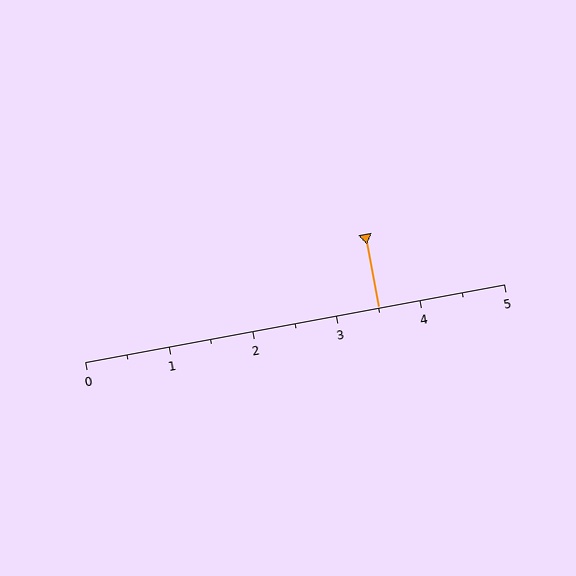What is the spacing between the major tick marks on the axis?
The major ticks are spaced 1 apart.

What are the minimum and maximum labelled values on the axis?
The axis runs from 0 to 5.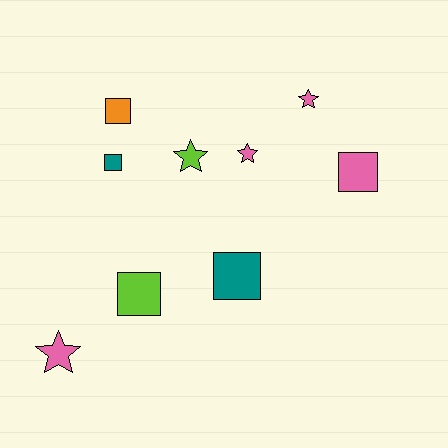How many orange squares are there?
There is 1 orange square.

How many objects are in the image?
There are 9 objects.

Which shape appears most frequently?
Square, with 5 objects.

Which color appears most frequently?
Pink, with 4 objects.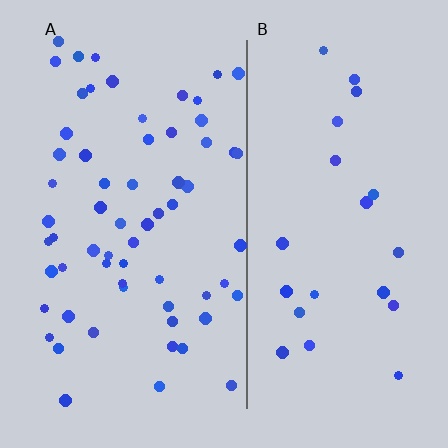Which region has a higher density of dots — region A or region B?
A (the left).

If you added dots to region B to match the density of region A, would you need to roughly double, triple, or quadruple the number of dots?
Approximately triple.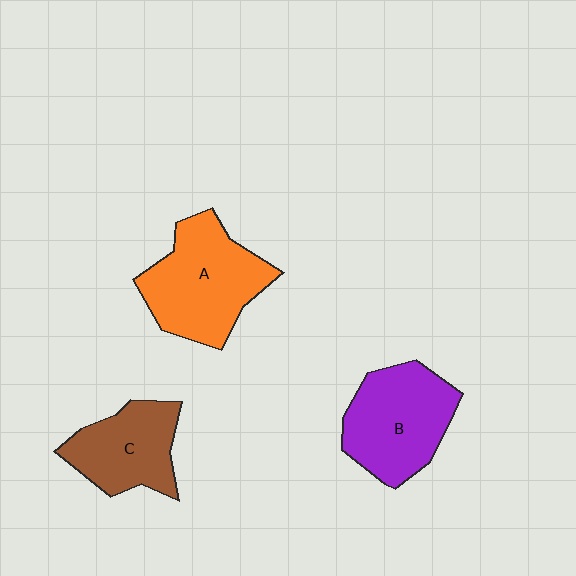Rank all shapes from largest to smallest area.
From largest to smallest: A (orange), B (purple), C (brown).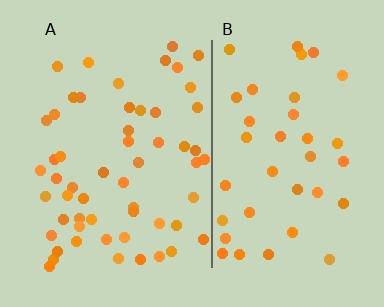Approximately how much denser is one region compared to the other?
Approximately 1.5× — region A over region B.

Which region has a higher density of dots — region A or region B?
A (the left).